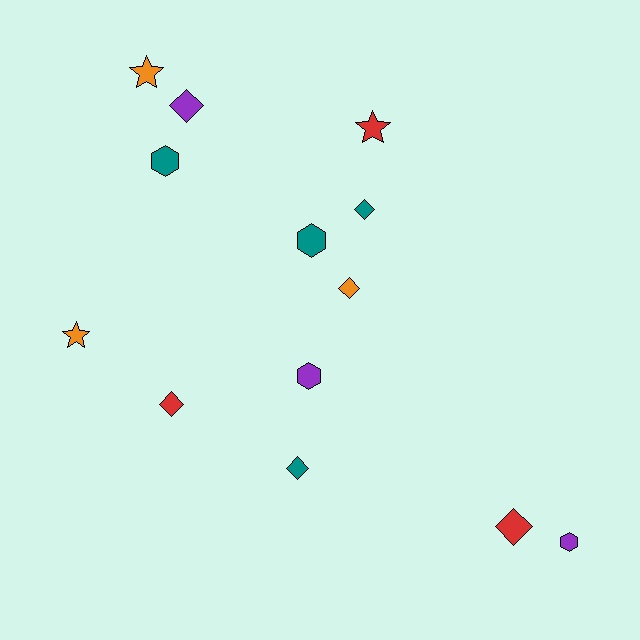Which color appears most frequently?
Teal, with 4 objects.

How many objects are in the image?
There are 13 objects.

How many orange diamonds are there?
There is 1 orange diamond.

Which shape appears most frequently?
Diamond, with 6 objects.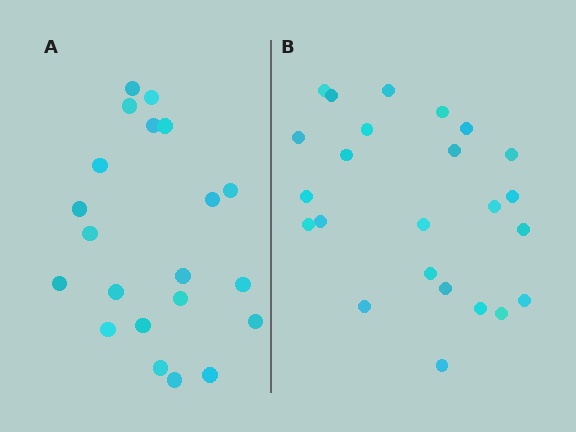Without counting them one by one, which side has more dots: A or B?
Region B (the right region) has more dots.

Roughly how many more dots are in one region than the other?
Region B has just a few more — roughly 2 or 3 more dots than region A.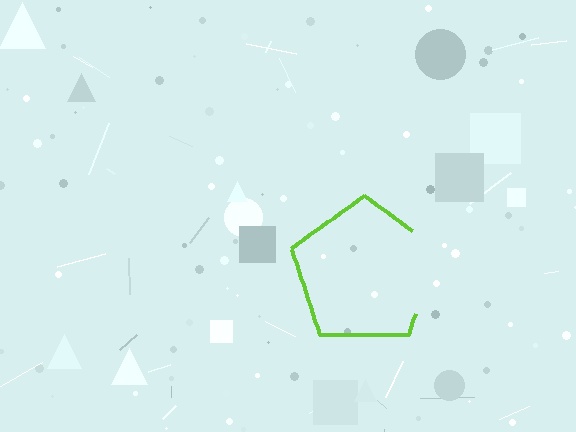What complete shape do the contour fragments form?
The contour fragments form a pentagon.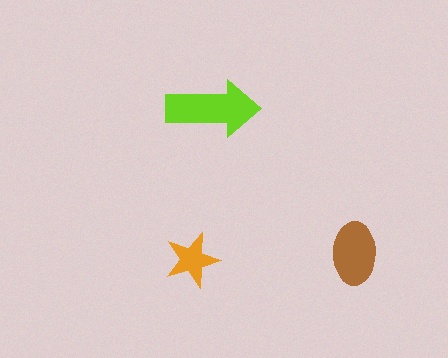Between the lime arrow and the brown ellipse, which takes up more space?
The lime arrow.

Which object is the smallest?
The orange star.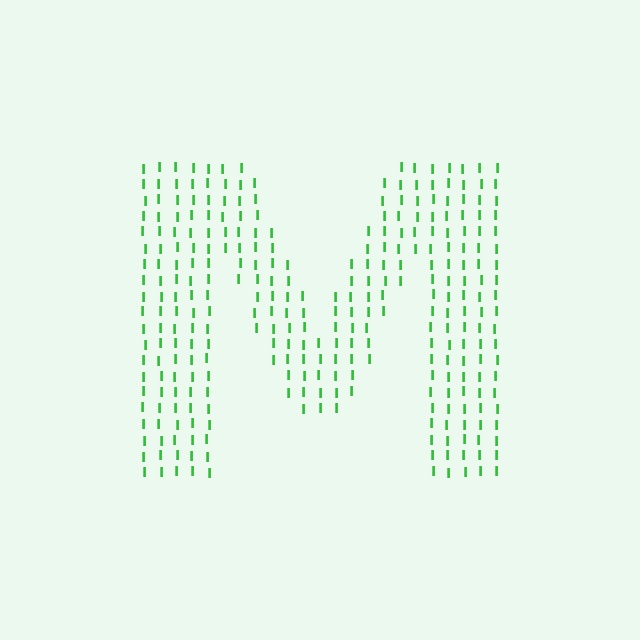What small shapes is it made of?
It is made of small letter I's.